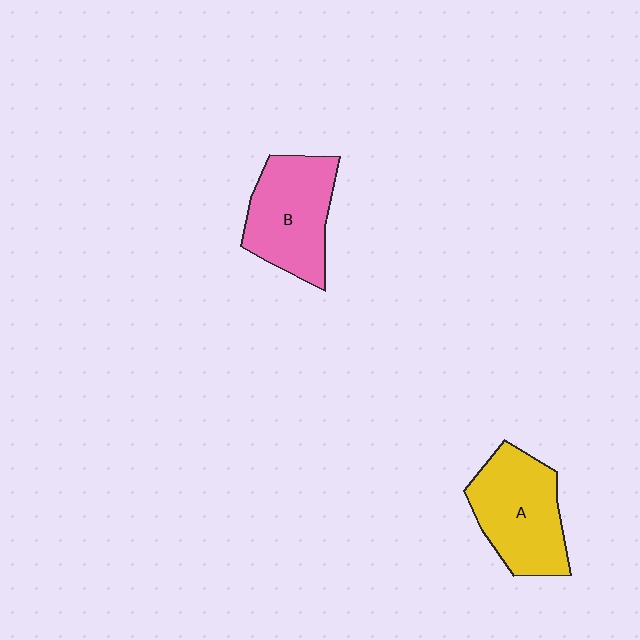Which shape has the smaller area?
Shape B (pink).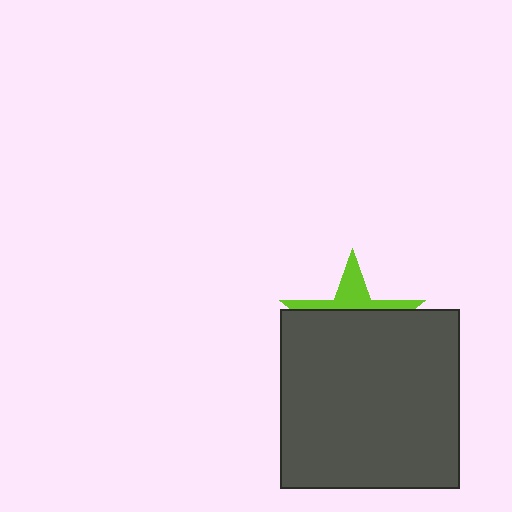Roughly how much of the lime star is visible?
A small part of it is visible (roughly 33%).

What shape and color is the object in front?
The object in front is a dark gray square.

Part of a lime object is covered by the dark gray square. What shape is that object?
It is a star.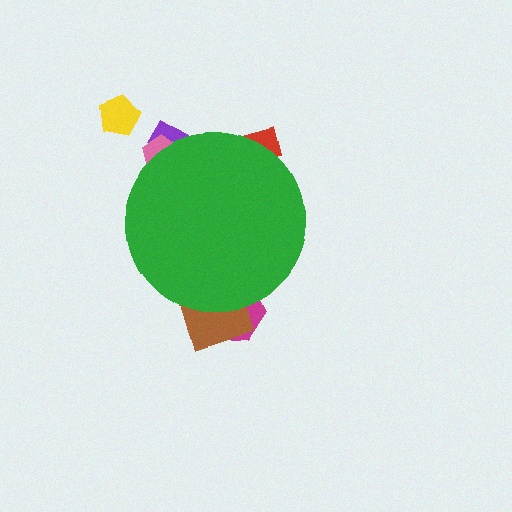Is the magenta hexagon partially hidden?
Yes, the magenta hexagon is partially hidden behind the green circle.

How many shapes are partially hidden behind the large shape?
5 shapes are partially hidden.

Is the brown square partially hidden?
Yes, the brown square is partially hidden behind the green circle.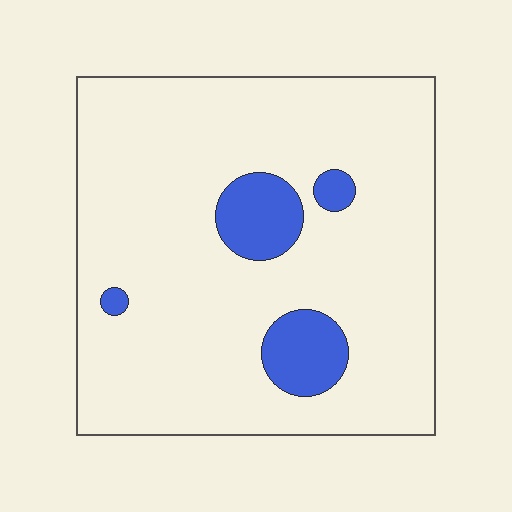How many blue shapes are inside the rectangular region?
4.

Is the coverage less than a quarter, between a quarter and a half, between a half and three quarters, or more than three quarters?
Less than a quarter.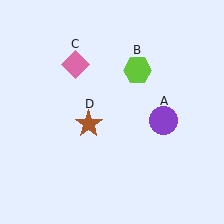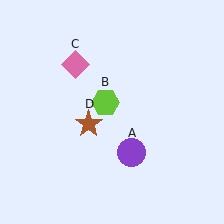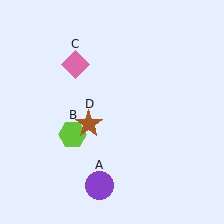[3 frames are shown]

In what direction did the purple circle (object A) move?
The purple circle (object A) moved down and to the left.